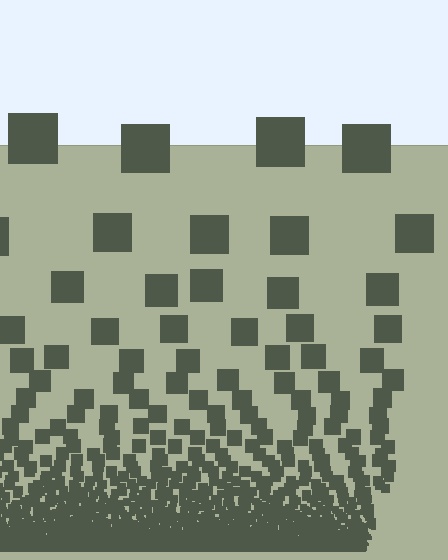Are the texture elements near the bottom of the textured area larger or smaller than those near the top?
Smaller. The gradient is inverted — elements near the bottom are smaller and denser.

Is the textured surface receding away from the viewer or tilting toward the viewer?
The surface appears to tilt toward the viewer. Texture elements get larger and sparser toward the top.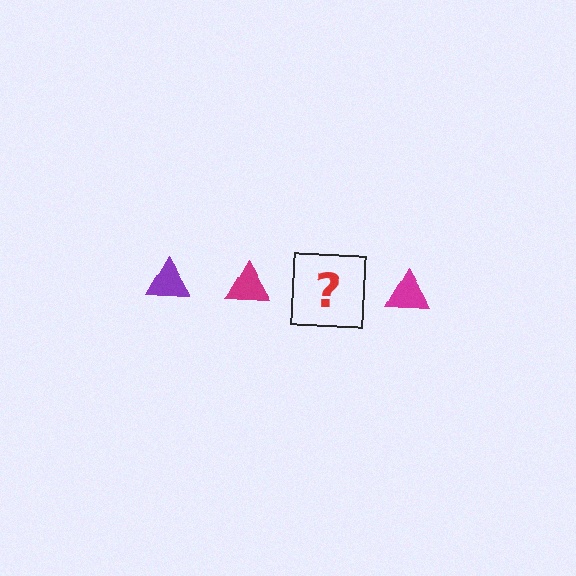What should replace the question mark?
The question mark should be replaced with a purple triangle.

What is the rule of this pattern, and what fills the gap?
The rule is that the pattern cycles through purple, magenta triangles. The gap should be filled with a purple triangle.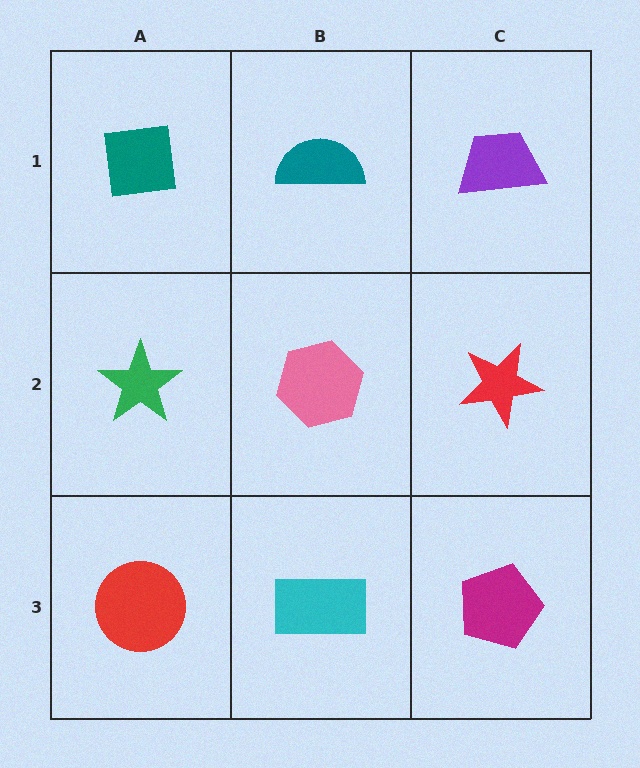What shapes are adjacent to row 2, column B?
A teal semicircle (row 1, column B), a cyan rectangle (row 3, column B), a green star (row 2, column A), a red star (row 2, column C).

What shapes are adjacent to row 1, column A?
A green star (row 2, column A), a teal semicircle (row 1, column B).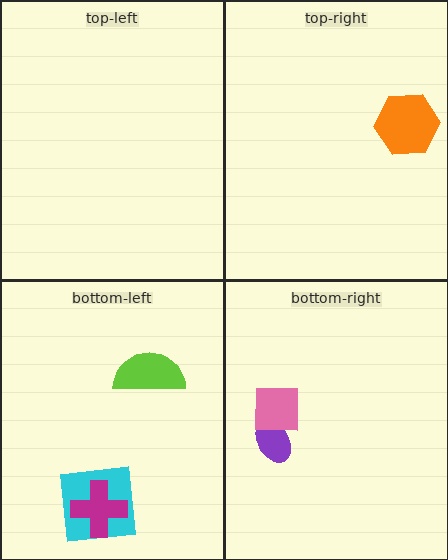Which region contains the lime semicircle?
The bottom-left region.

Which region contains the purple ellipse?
The bottom-right region.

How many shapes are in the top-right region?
1.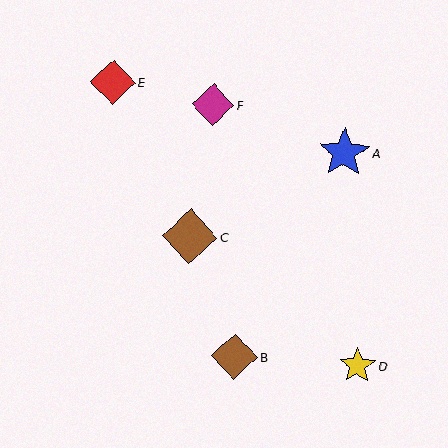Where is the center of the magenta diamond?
The center of the magenta diamond is at (213, 105).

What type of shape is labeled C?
Shape C is a brown diamond.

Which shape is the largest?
The brown diamond (labeled C) is the largest.